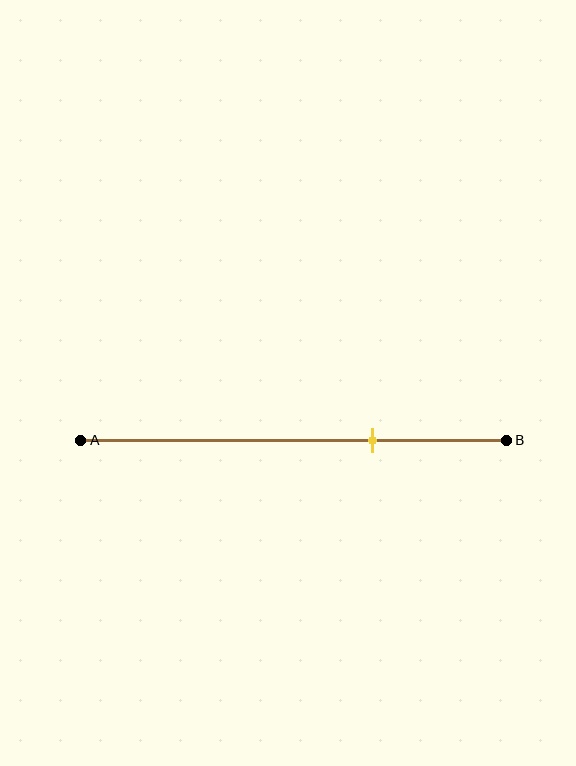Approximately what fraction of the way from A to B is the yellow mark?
The yellow mark is approximately 70% of the way from A to B.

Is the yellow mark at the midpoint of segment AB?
No, the mark is at about 70% from A, not at the 50% midpoint.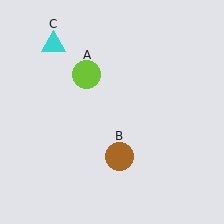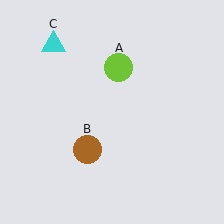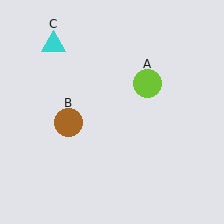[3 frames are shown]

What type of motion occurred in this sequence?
The lime circle (object A), brown circle (object B) rotated clockwise around the center of the scene.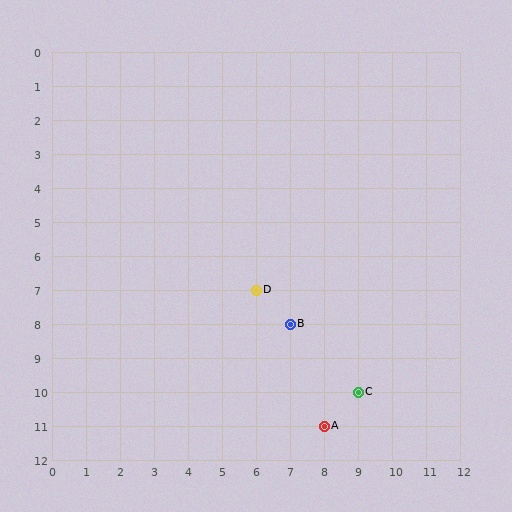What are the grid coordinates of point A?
Point A is at grid coordinates (8, 11).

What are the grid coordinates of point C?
Point C is at grid coordinates (9, 10).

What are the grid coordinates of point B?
Point B is at grid coordinates (7, 8).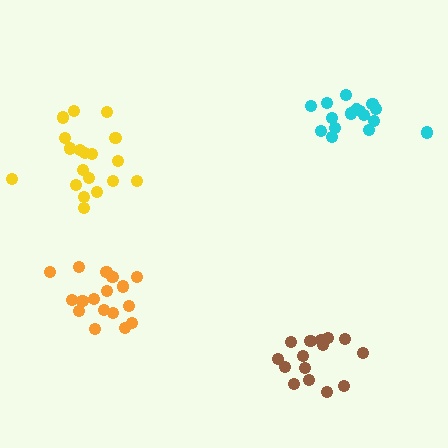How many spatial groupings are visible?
There are 4 spatial groupings.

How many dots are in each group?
Group 1: 16 dots, Group 2: 19 dots, Group 3: 17 dots, Group 4: 15 dots (67 total).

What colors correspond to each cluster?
The clusters are colored: cyan, yellow, orange, brown.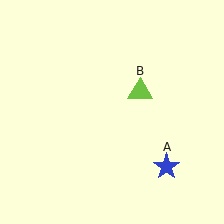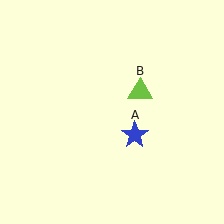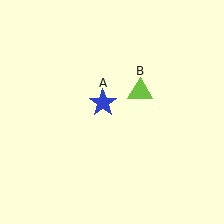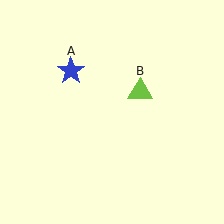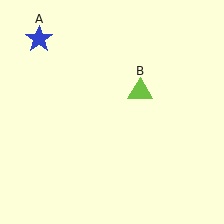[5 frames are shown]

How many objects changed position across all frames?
1 object changed position: blue star (object A).